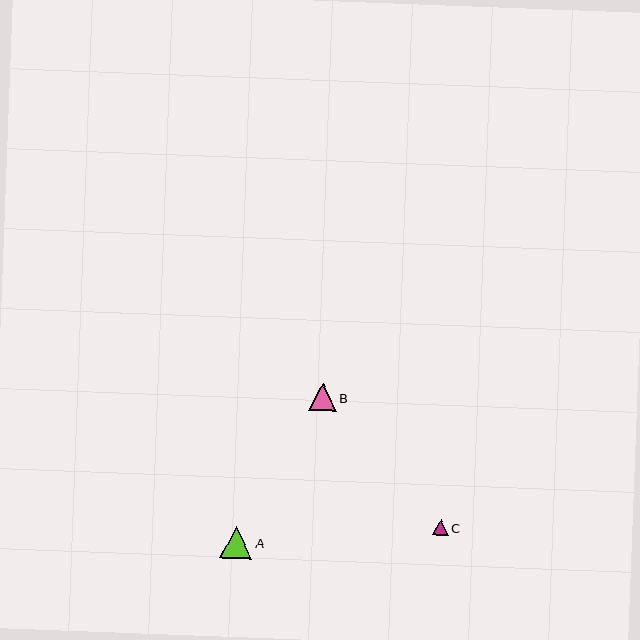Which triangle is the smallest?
Triangle C is the smallest with a size of approximately 16 pixels.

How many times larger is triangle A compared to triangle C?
Triangle A is approximately 2.0 times the size of triangle C.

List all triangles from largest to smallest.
From largest to smallest: A, B, C.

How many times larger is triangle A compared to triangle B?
Triangle A is approximately 1.2 times the size of triangle B.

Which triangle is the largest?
Triangle A is the largest with a size of approximately 32 pixels.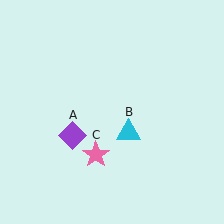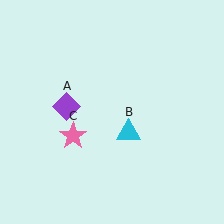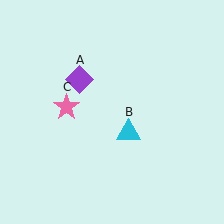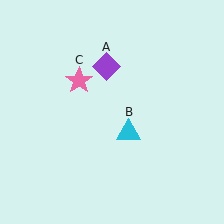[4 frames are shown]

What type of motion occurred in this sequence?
The purple diamond (object A), pink star (object C) rotated clockwise around the center of the scene.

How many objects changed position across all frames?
2 objects changed position: purple diamond (object A), pink star (object C).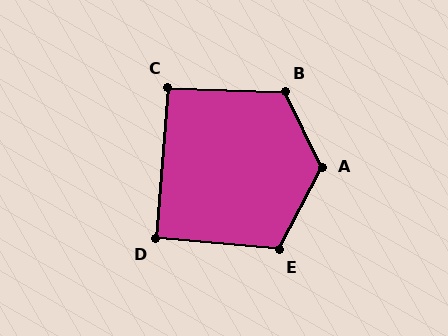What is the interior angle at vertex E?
Approximately 113 degrees (obtuse).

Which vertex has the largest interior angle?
A, at approximately 126 degrees.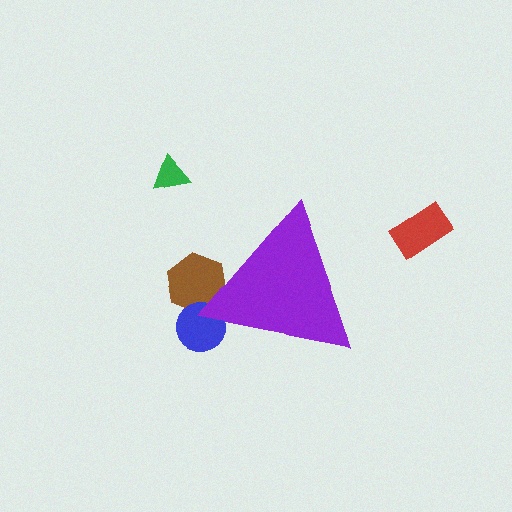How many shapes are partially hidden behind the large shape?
2 shapes are partially hidden.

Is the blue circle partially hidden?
Yes, the blue circle is partially hidden behind the purple triangle.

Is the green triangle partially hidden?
No, the green triangle is fully visible.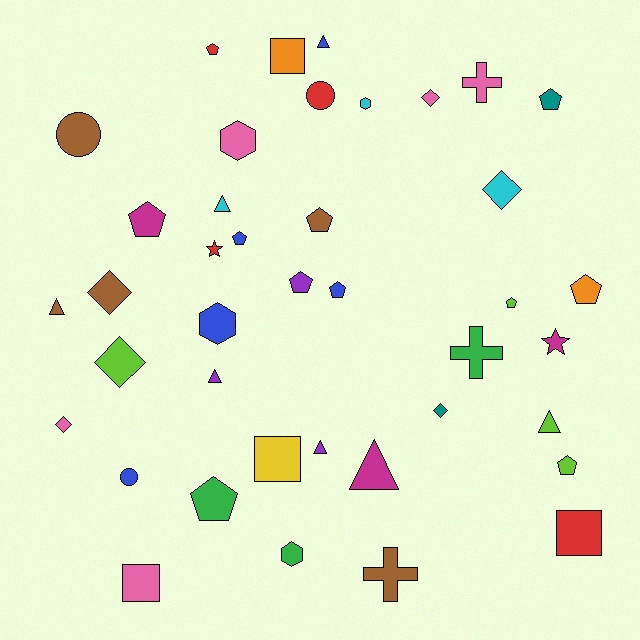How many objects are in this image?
There are 40 objects.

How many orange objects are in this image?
There are 2 orange objects.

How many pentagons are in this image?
There are 11 pentagons.